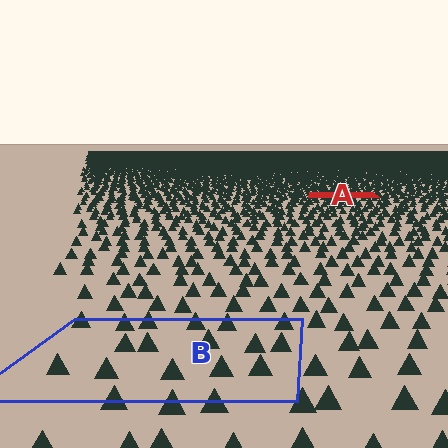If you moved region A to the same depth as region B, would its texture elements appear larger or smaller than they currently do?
They would appear larger. At a closer depth, the same texture elements are projected at a bigger on-screen size.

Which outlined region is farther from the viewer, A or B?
Region A is farther from the viewer — the texture elements inside it appear smaller and more densely packed.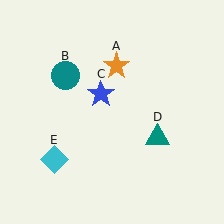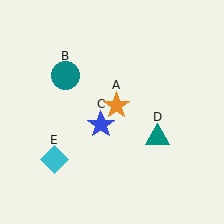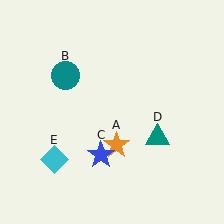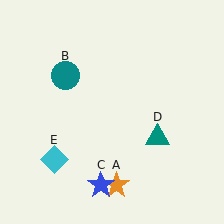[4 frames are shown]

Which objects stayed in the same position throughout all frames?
Teal circle (object B) and teal triangle (object D) and cyan diamond (object E) remained stationary.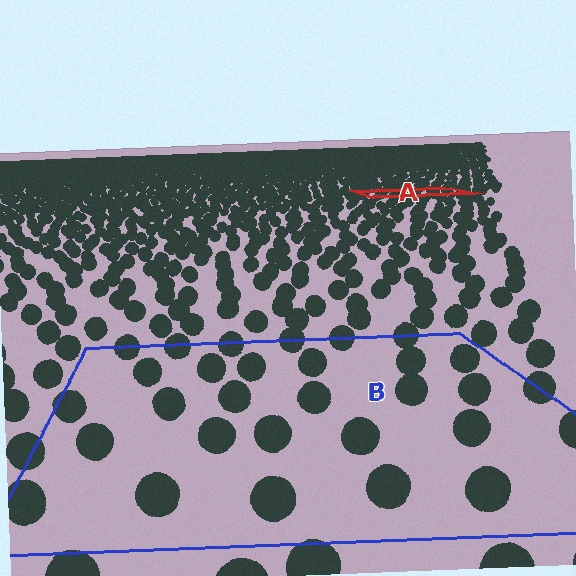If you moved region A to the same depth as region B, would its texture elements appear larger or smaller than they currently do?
They would appear larger. At a closer depth, the same texture elements are projected at a bigger on-screen size.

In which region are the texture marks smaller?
The texture marks are smaller in region A, because it is farther away.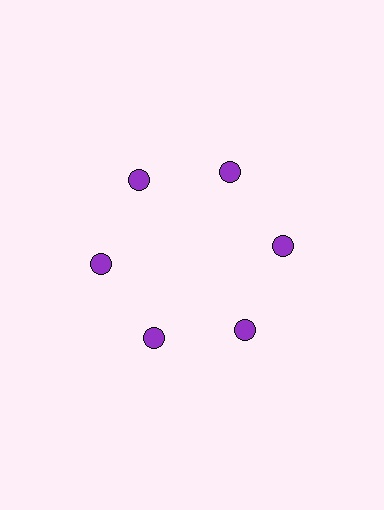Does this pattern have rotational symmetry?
Yes, this pattern has 6-fold rotational symmetry. It looks the same after rotating 60 degrees around the center.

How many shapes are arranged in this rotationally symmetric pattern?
There are 6 shapes, arranged in 6 groups of 1.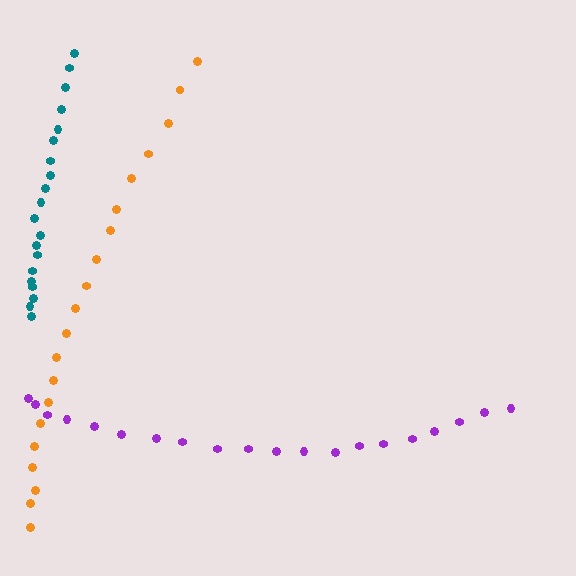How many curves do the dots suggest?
There are 3 distinct paths.